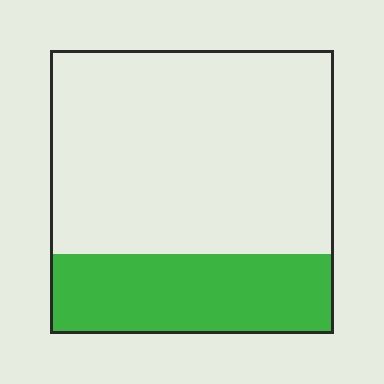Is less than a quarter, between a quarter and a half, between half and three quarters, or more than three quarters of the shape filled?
Between a quarter and a half.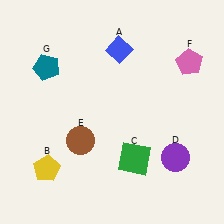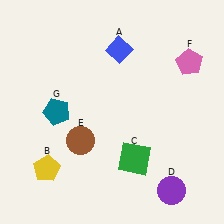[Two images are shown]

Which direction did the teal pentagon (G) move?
The teal pentagon (G) moved down.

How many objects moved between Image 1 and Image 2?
2 objects moved between the two images.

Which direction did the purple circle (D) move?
The purple circle (D) moved down.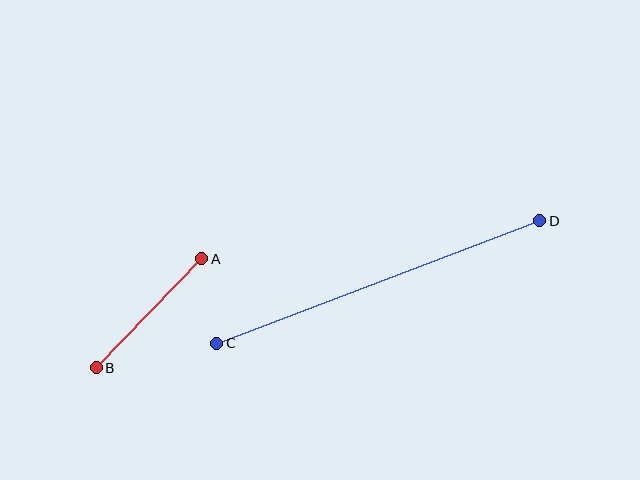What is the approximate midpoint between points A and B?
The midpoint is at approximately (149, 313) pixels.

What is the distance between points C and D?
The distance is approximately 345 pixels.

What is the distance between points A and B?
The distance is approximately 152 pixels.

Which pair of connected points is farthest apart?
Points C and D are farthest apart.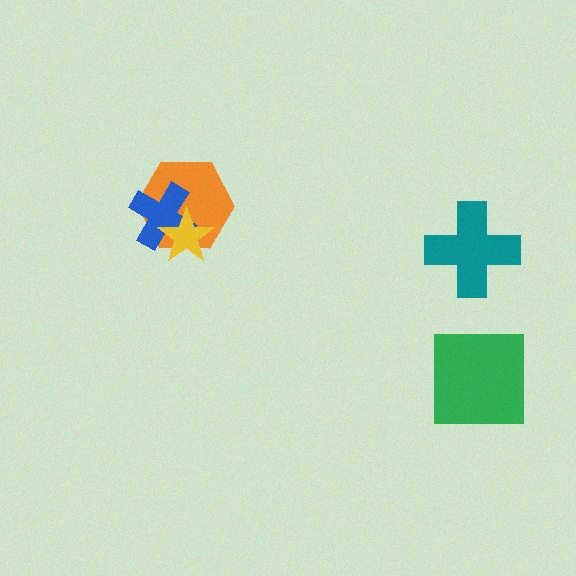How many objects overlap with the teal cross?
0 objects overlap with the teal cross.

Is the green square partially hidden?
No, no other shape covers it.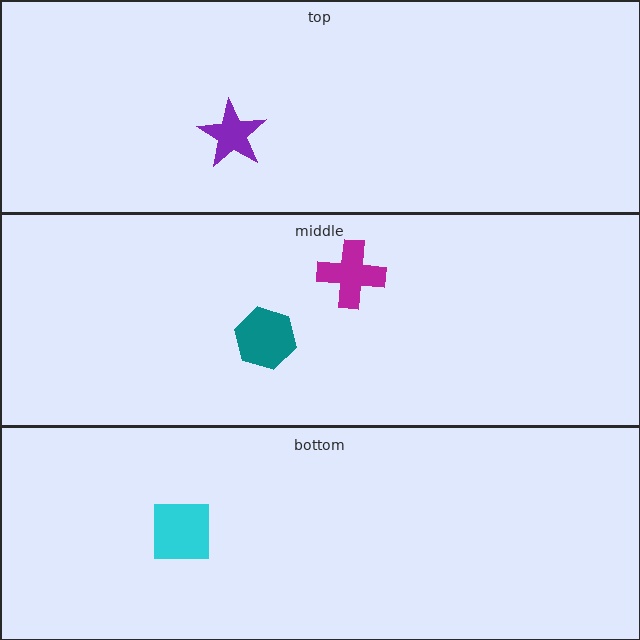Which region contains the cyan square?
The bottom region.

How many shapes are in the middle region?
2.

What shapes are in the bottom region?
The cyan square.